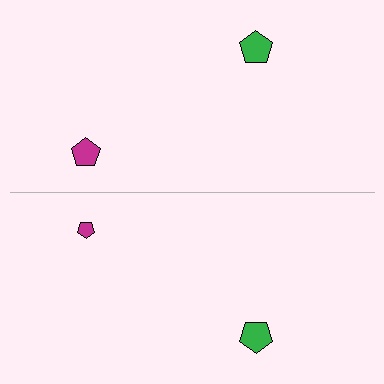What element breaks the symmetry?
The magenta pentagon on the bottom side has a different size than its mirror counterpart.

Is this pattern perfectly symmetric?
No, the pattern is not perfectly symmetric. The magenta pentagon on the bottom side has a different size than its mirror counterpart.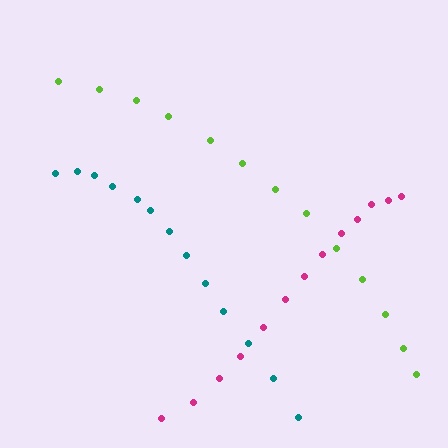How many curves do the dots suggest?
There are 3 distinct paths.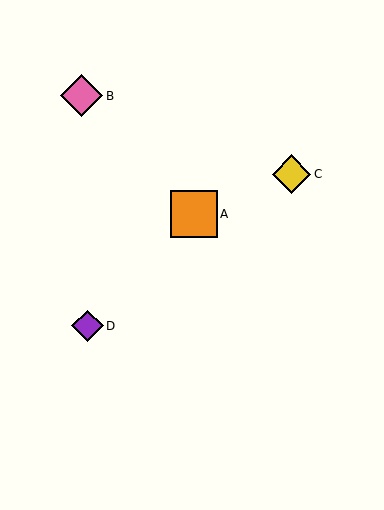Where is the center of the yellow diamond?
The center of the yellow diamond is at (291, 174).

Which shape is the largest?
The orange square (labeled A) is the largest.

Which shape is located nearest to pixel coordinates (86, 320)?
The purple diamond (labeled D) at (88, 326) is nearest to that location.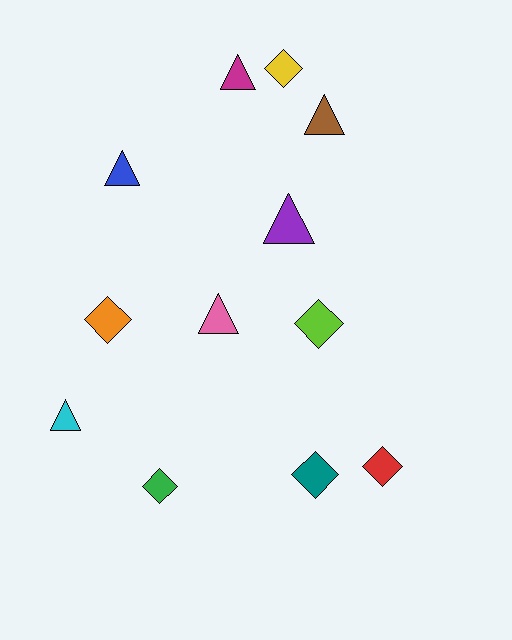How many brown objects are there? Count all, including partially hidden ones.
There is 1 brown object.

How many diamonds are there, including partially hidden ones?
There are 6 diamonds.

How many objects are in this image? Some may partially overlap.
There are 12 objects.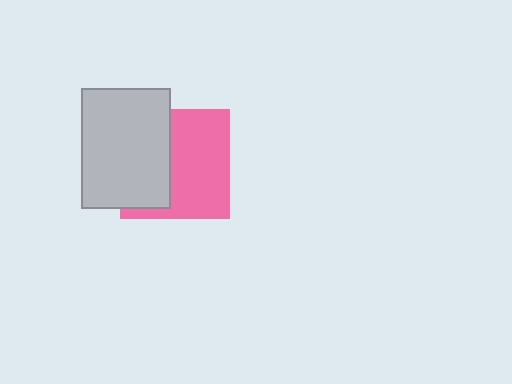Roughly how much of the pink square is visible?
About half of it is visible (roughly 57%).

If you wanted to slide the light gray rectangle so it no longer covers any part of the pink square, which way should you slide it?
Slide it left — that is the most direct way to separate the two shapes.